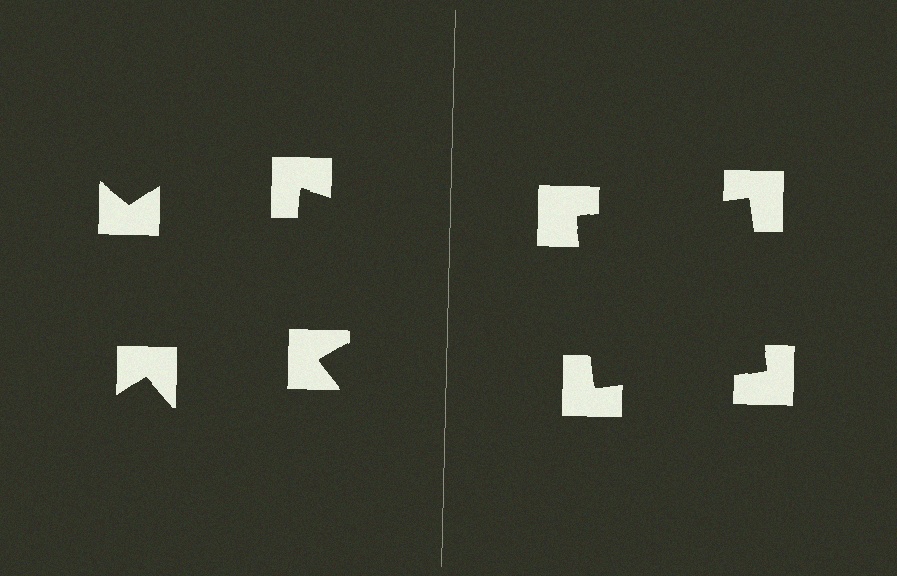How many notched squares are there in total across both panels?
8 — 4 on each side.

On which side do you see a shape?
An illusory square appears on the right side. On the left side the wedge cuts are rotated, so no coherent shape forms.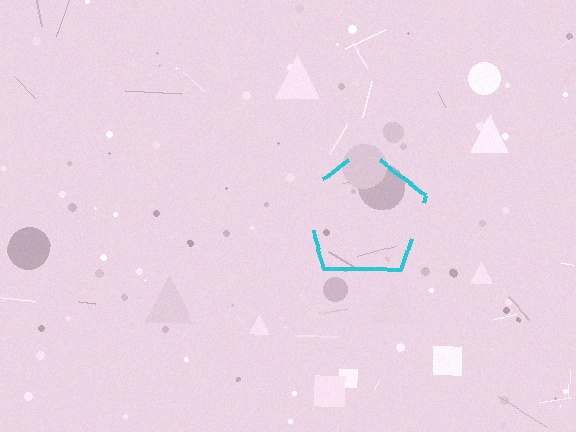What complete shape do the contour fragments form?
The contour fragments form a pentagon.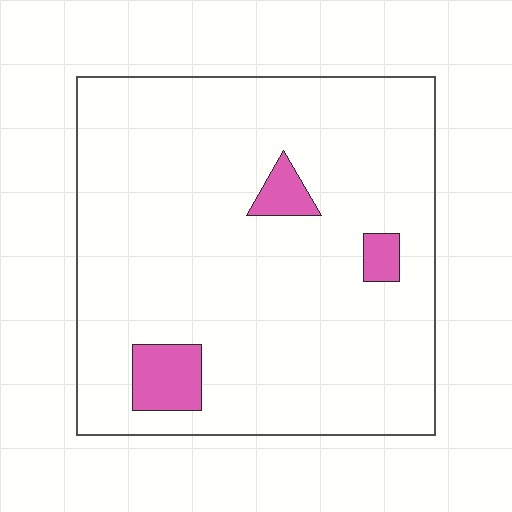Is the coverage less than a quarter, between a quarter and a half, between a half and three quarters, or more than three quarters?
Less than a quarter.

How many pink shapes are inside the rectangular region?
3.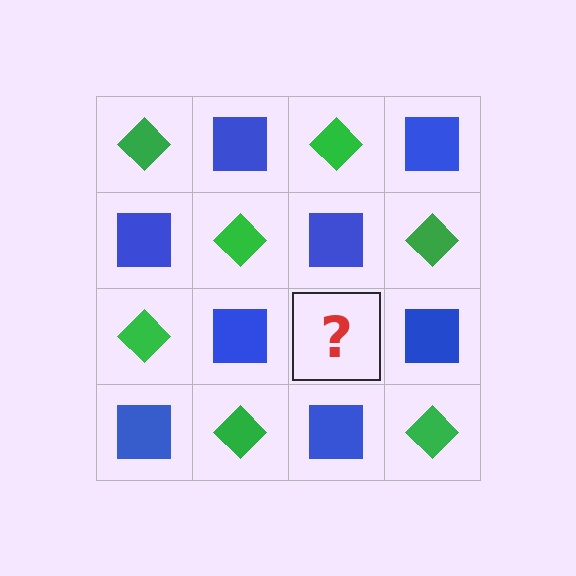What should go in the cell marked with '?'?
The missing cell should contain a green diamond.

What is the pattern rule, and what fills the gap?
The rule is that it alternates green diamond and blue square in a checkerboard pattern. The gap should be filled with a green diamond.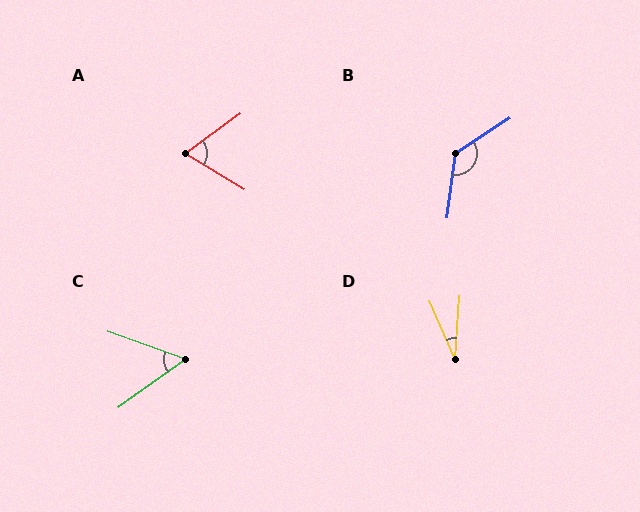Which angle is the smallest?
D, at approximately 28 degrees.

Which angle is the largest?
B, at approximately 130 degrees.